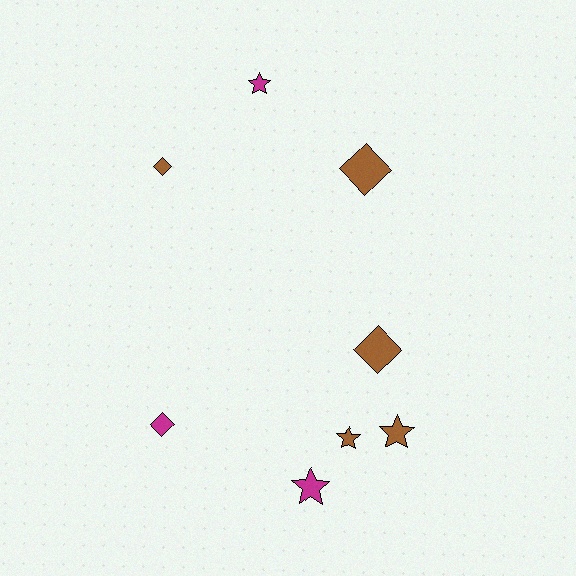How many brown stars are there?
There are 2 brown stars.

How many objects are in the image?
There are 8 objects.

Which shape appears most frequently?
Diamond, with 4 objects.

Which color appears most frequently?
Brown, with 5 objects.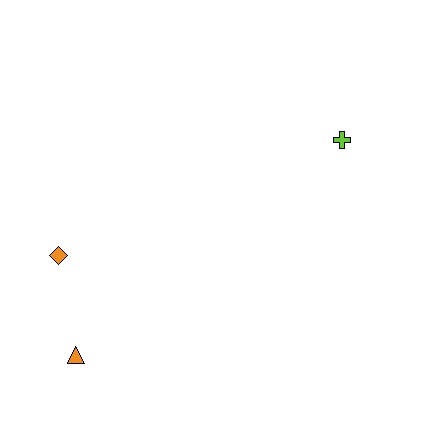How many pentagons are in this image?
There are no pentagons.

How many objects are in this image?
There are 3 objects.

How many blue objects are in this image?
There are no blue objects.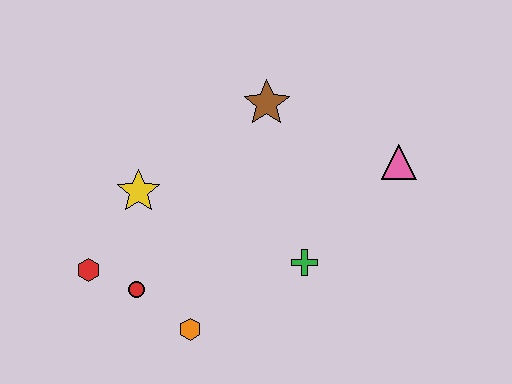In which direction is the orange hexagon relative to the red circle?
The orange hexagon is to the right of the red circle.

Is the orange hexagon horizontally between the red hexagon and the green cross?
Yes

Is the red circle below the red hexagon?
Yes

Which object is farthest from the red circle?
The pink triangle is farthest from the red circle.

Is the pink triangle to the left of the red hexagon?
No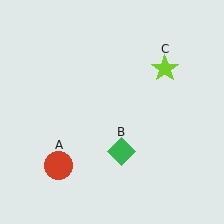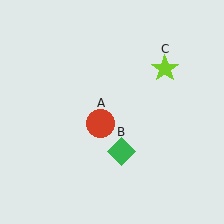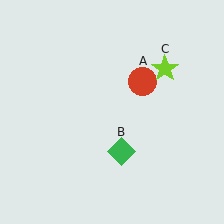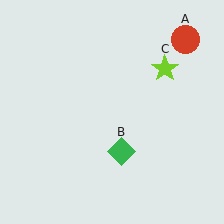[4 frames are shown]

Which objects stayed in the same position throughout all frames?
Green diamond (object B) and lime star (object C) remained stationary.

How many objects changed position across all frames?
1 object changed position: red circle (object A).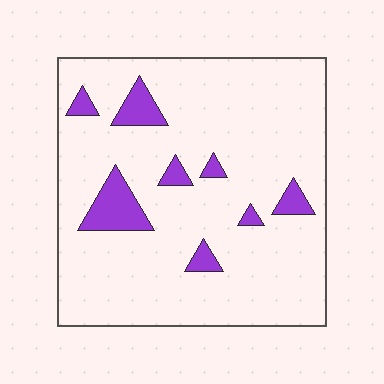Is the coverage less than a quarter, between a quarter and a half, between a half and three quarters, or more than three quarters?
Less than a quarter.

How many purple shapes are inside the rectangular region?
8.